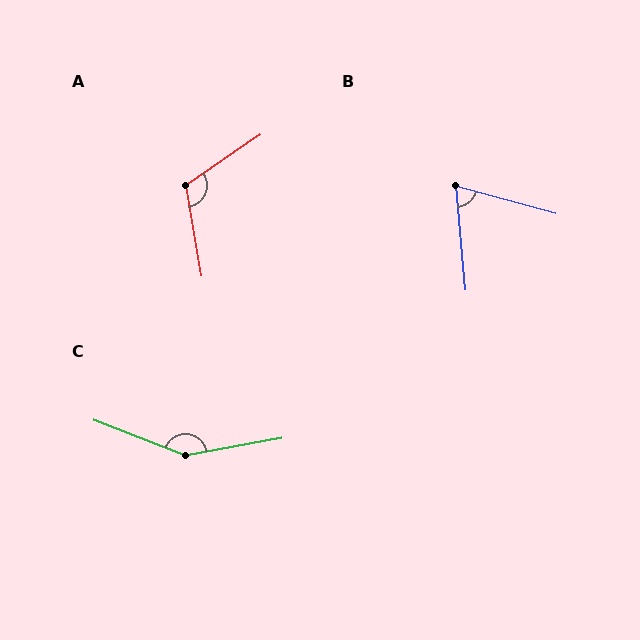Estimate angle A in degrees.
Approximately 115 degrees.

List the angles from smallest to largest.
B (70°), A (115°), C (149°).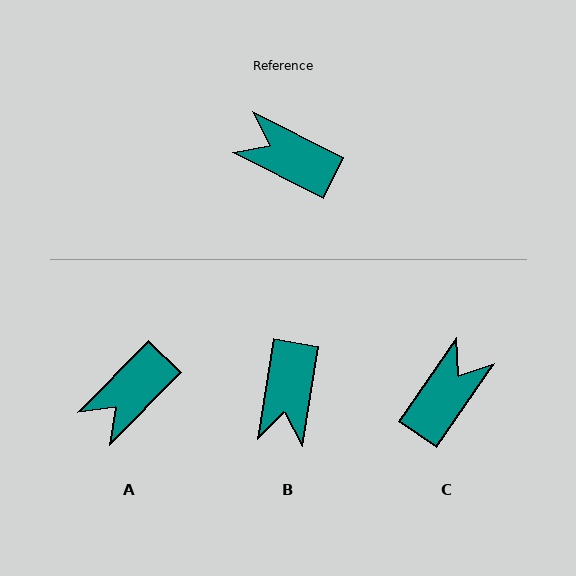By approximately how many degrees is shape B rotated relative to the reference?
Approximately 108 degrees counter-clockwise.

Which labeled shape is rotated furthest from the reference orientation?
B, about 108 degrees away.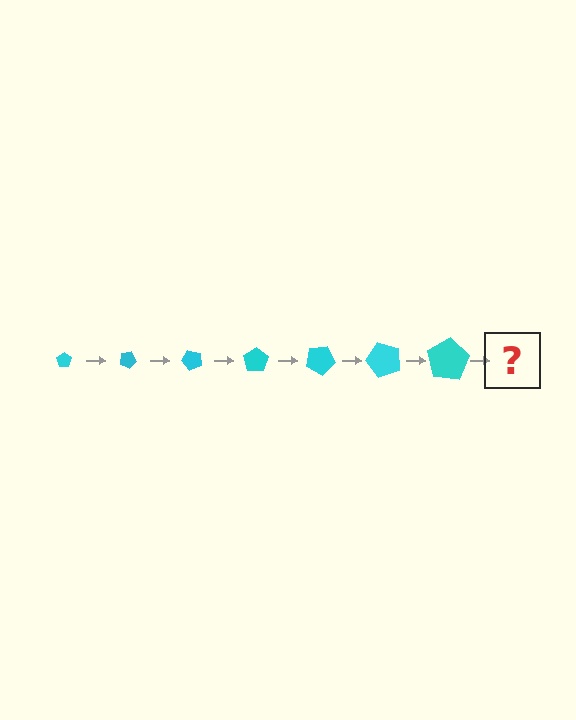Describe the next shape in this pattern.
It should be a pentagon, larger than the previous one and rotated 175 degrees from the start.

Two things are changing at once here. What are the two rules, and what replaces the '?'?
The two rules are that the pentagon grows larger each step and it rotates 25 degrees each step. The '?' should be a pentagon, larger than the previous one and rotated 175 degrees from the start.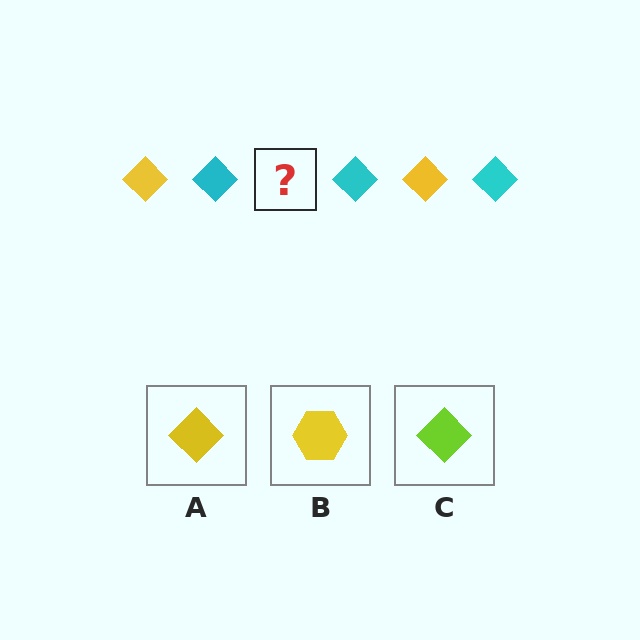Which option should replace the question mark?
Option A.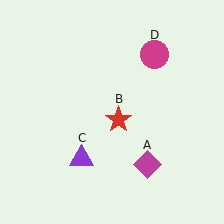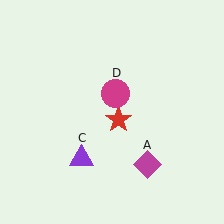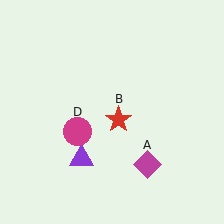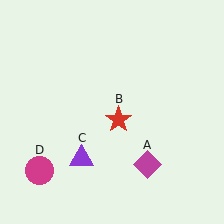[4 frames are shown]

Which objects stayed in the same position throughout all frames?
Magenta diamond (object A) and red star (object B) and purple triangle (object C) remained stationary.